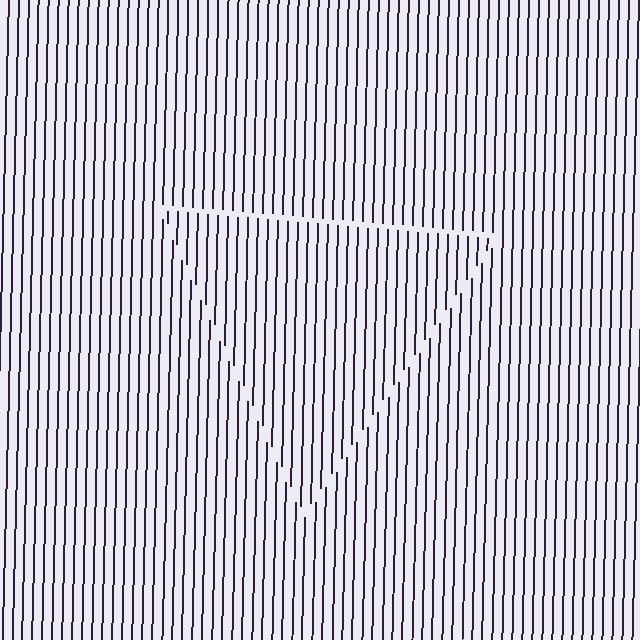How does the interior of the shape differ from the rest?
The interior of the shape contains the same grating, shifted by half a period — the contour is defined by the phase discontinuity where line-ends from the inner and outer gratings abut.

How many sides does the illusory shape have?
3 sides — the line-ends trace a triangle.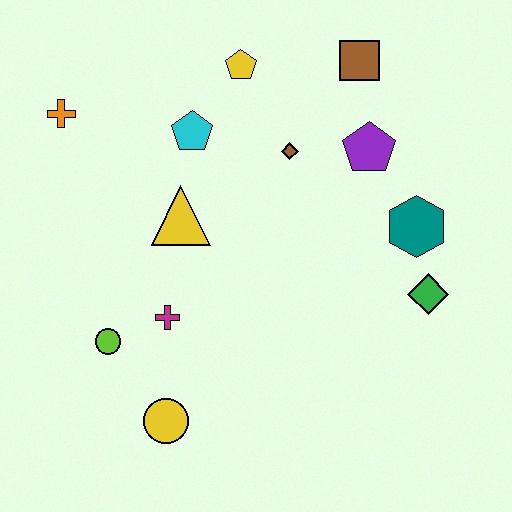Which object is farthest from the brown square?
The yellow circle is farthest from the brown square.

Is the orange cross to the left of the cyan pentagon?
Yes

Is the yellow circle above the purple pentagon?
No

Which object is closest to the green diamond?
The teal hexagon is closest to the green diamond.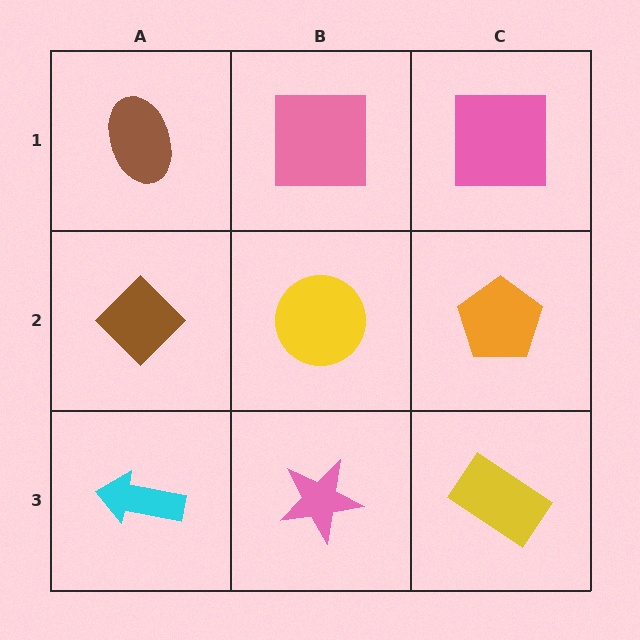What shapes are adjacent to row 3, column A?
A brown diamond (row 2, column A), a pink star (row 3, column B).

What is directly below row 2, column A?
A cyan arrow.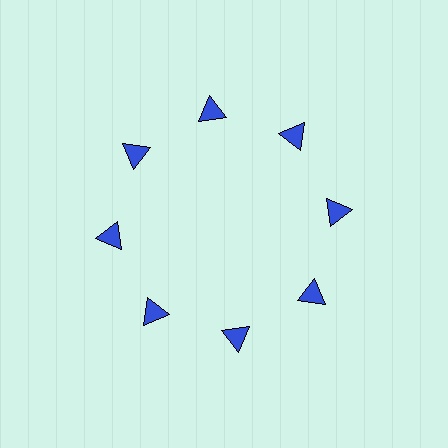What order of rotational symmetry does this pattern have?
This pattern has 8-fold rotational symmetry.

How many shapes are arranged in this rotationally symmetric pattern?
There are 8 shapes, arranged in 8 groups of 1.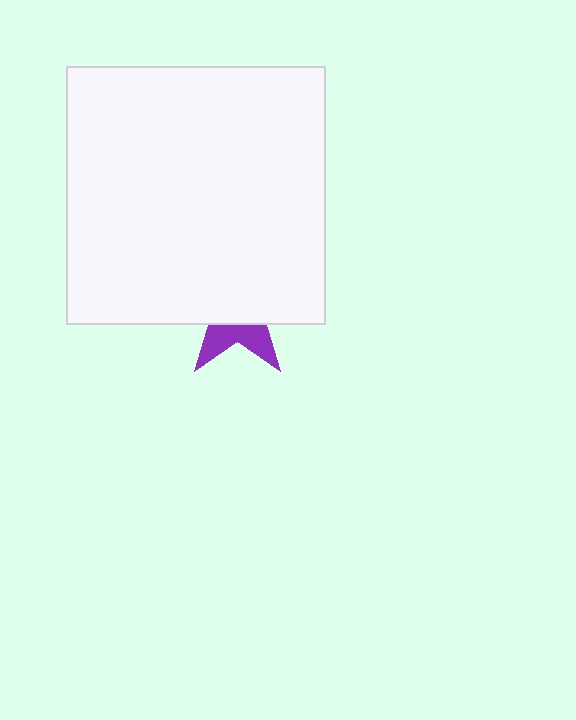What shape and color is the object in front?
The object in front is a white square.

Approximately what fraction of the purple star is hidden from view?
Roughly 67% of the purple star is hidden behind the white square.